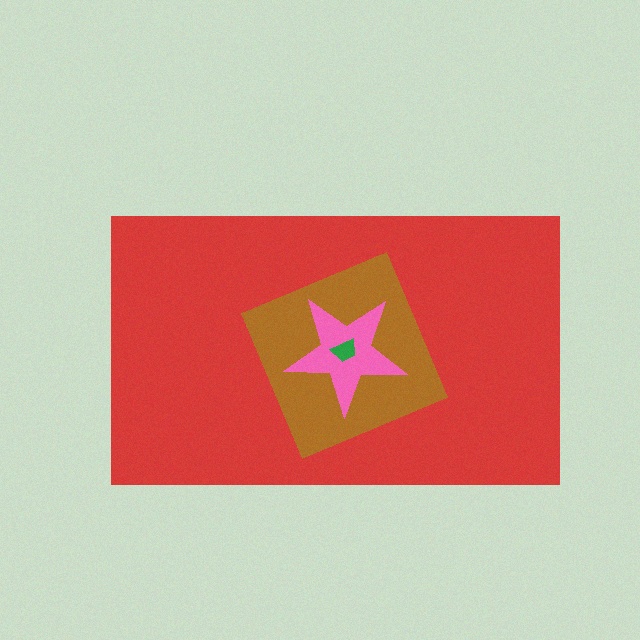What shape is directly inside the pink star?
The green trapezoid.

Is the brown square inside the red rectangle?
Yes.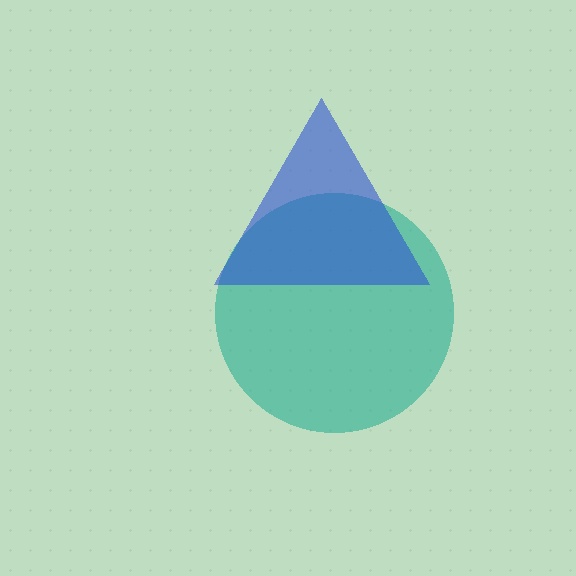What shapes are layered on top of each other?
The layered shapes are: a teal circle, a blue triangle.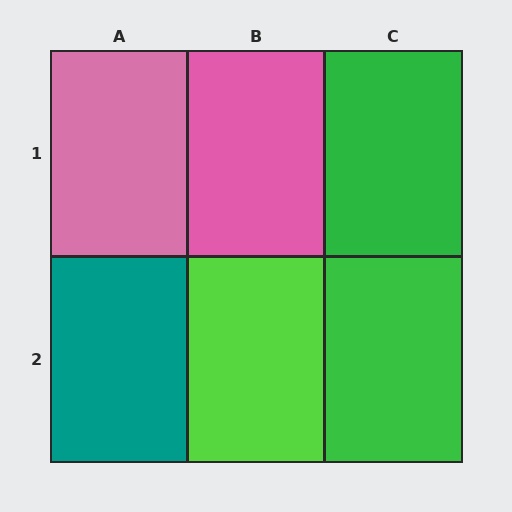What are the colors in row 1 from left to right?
Pink, pink, green.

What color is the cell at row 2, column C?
Green.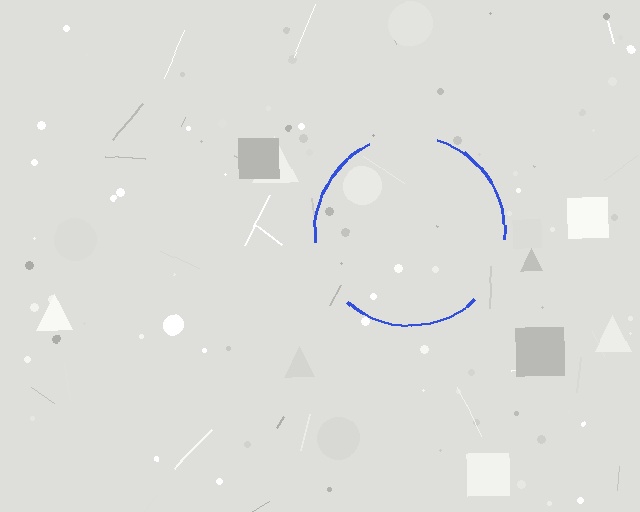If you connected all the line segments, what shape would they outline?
They would outline a circle.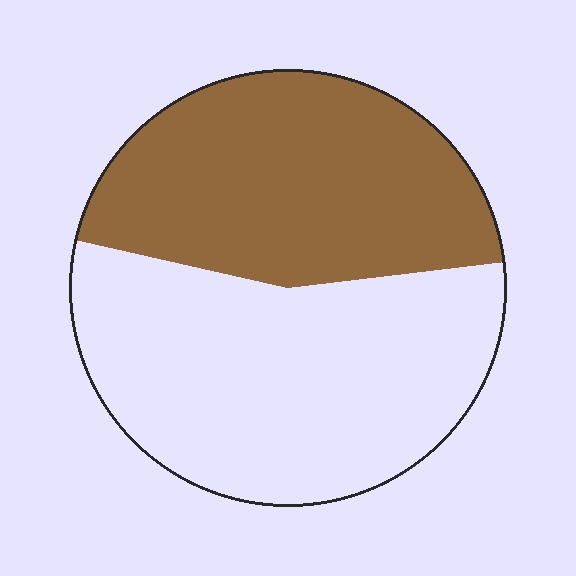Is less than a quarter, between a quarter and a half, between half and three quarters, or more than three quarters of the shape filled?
Between a quarter and a half.